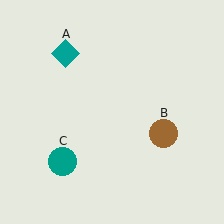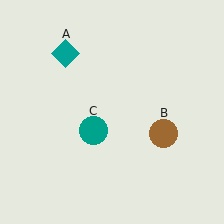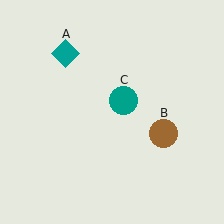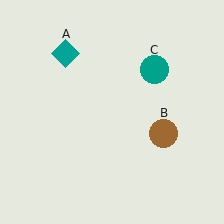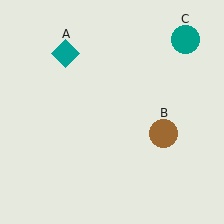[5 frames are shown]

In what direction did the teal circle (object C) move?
The teal circle (object C) moved up and to the right.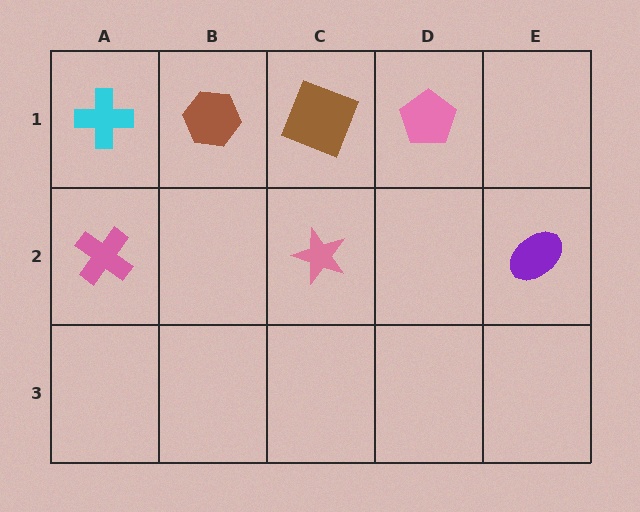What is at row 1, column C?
A brown square.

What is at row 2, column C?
A pink star.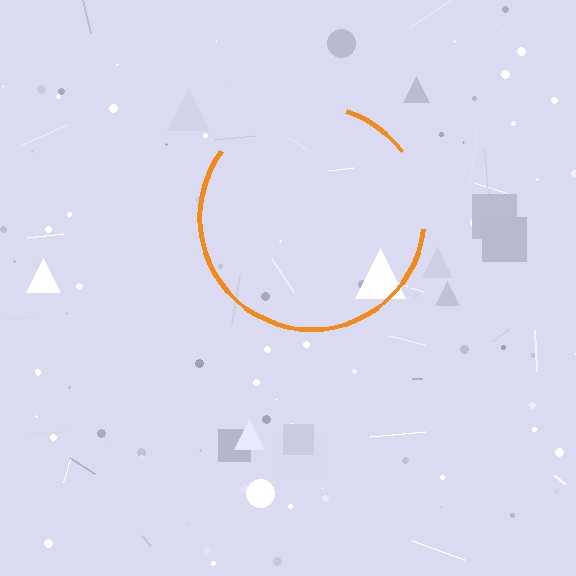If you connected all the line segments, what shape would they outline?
They would outline a circle.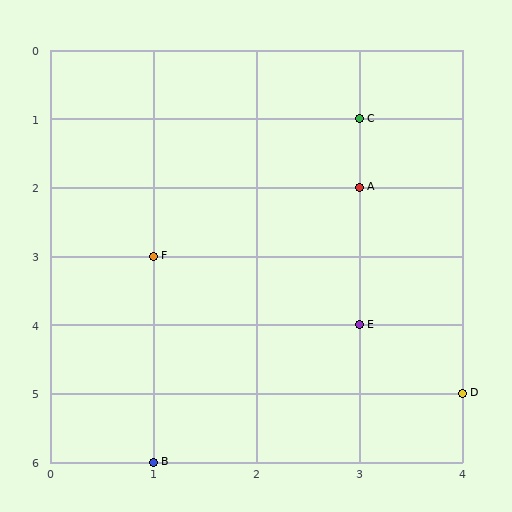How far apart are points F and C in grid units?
Points F and C are 2 columns and 2 rows apart (about 2.8 grid units diagonally).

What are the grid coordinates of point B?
Point B is at grid coordinates (1, 6).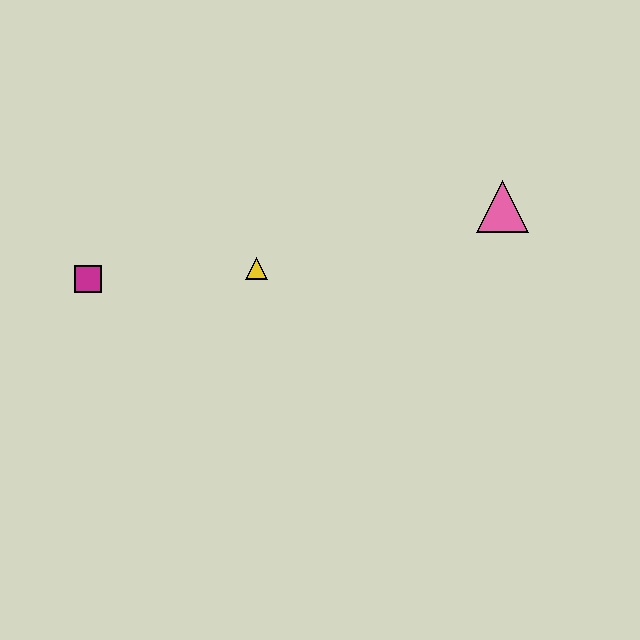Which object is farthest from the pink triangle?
The magenta square is farthest from the pink triangle.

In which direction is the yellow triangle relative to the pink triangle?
The yellow triangle is to the left of the pink triangle.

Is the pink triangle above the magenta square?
Yes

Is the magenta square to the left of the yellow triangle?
Yes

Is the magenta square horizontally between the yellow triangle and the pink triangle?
No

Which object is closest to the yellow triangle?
The magenta square is closest to the yellow triangle.